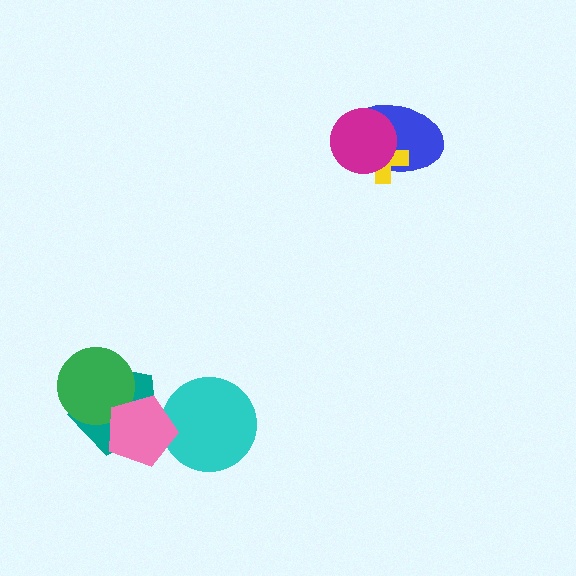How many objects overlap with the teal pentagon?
2 objects overlap with the teal pentagon.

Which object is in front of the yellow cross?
The magenta circle is in front of the yellow cross.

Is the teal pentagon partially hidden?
Yes, it is partially covered by another shape.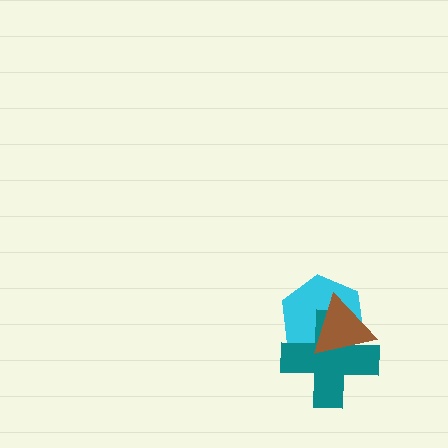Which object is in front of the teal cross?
The brown triangle is in front of the teal cross.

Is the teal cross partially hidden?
Yes, it is partially covered by another shape.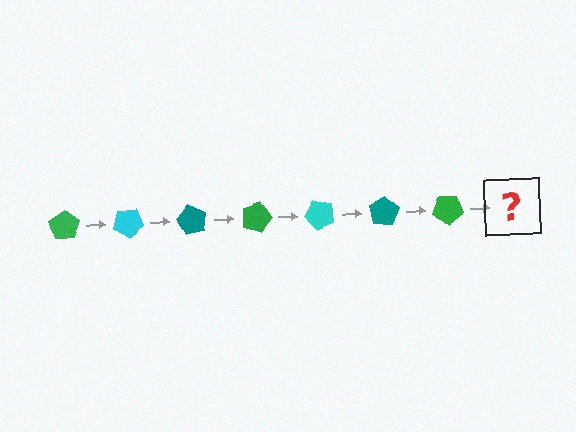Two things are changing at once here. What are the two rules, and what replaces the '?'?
The two rules are that it rotates 30 degrees each step and the color cycles through green, cyan, and teal. The '?' should be a cyan pentagon, rotated 210 degrees from the start.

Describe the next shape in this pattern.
It should be a cyan pentagon, rotated 210 degrees from the start.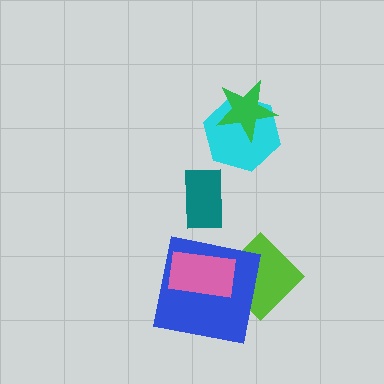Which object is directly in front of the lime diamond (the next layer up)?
The blue square is directly in front of the lime diamond.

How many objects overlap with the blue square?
2 objects overlap with the blue square.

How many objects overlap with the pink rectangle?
2 objects overlap with the pink rectangle.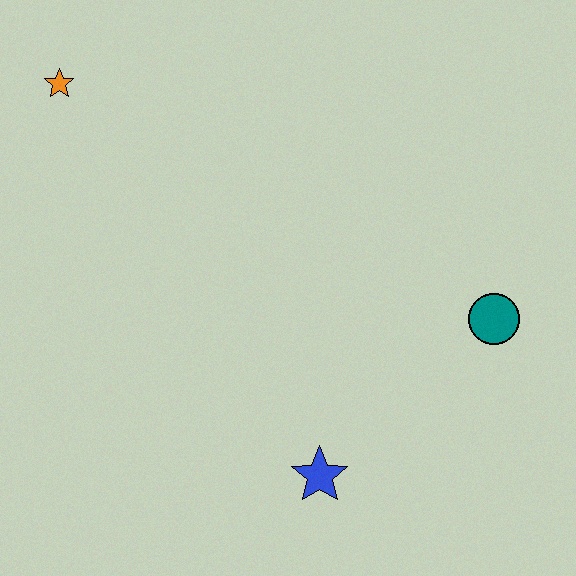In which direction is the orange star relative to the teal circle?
The orange star is to the left of the teal circle.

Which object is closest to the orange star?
The blue star is closest to the orange star.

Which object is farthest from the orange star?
The teal circle is farthest from the orange star.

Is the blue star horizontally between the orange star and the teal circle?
Yes